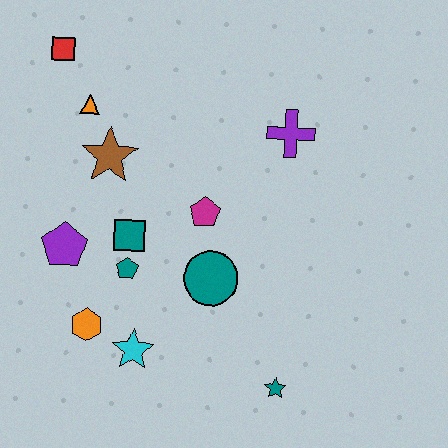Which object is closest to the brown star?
The orange triangle is closest to the brown star.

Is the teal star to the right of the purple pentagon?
Yes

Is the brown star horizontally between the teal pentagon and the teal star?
No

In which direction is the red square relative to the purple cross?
The red square is to the left of the purple cross.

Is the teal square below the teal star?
No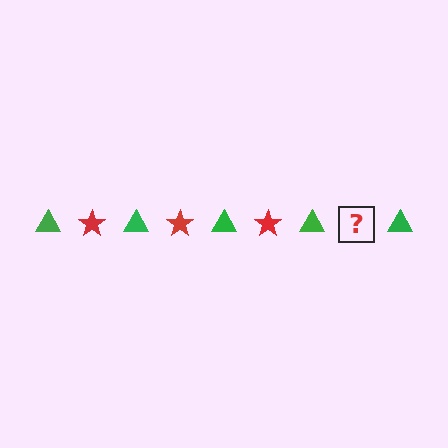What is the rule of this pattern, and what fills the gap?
The rule is that the pattern alternates between green triangle and red star. The gap should be filled with a red star.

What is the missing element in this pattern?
The missing element is a red star.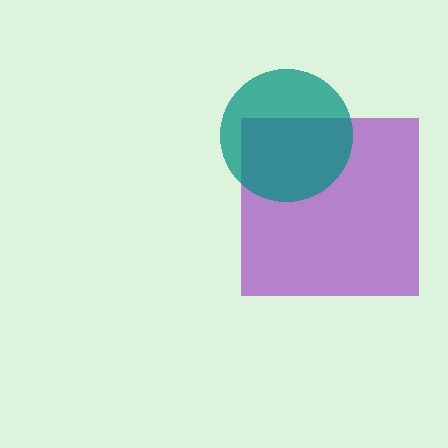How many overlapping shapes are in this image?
There are 2 overlapping shapes in the image.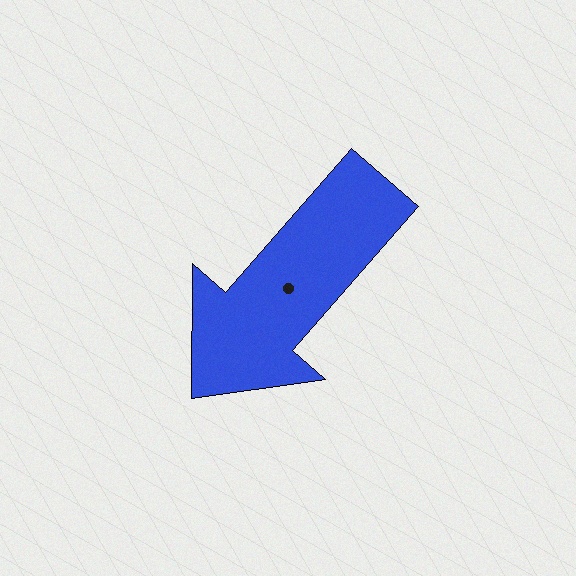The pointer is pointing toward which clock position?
Roughly 7 o'clock.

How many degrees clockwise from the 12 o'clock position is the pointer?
Approximately 221 degrees.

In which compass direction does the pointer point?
Southwest.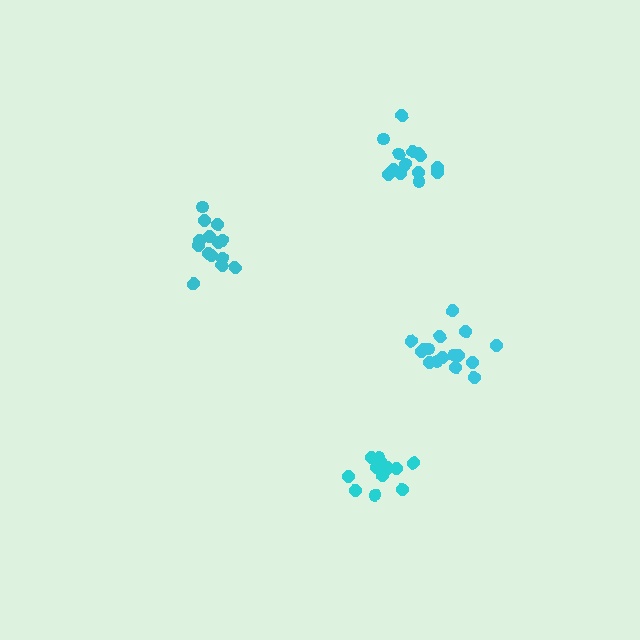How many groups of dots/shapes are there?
There are 4 groups.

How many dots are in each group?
Group 1: 17 dots, Group 2: 13 dots, Group 3: 14 dots, Group 4: 14 dots (58 total).